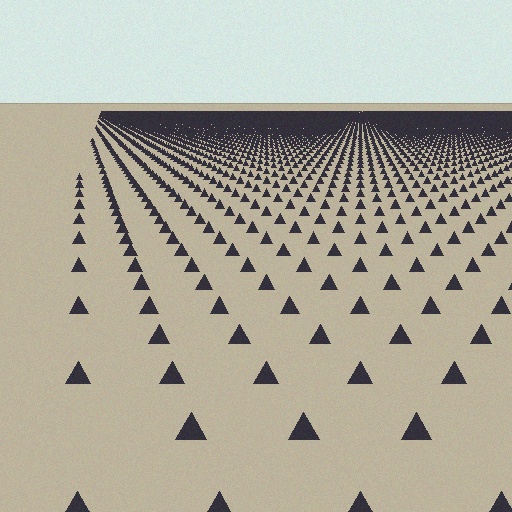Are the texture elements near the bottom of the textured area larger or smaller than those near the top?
Larger. Near the bottom, elements are closer to the viewer and appear at a bigger on-screen size.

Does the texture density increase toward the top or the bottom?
Density increases toward the top.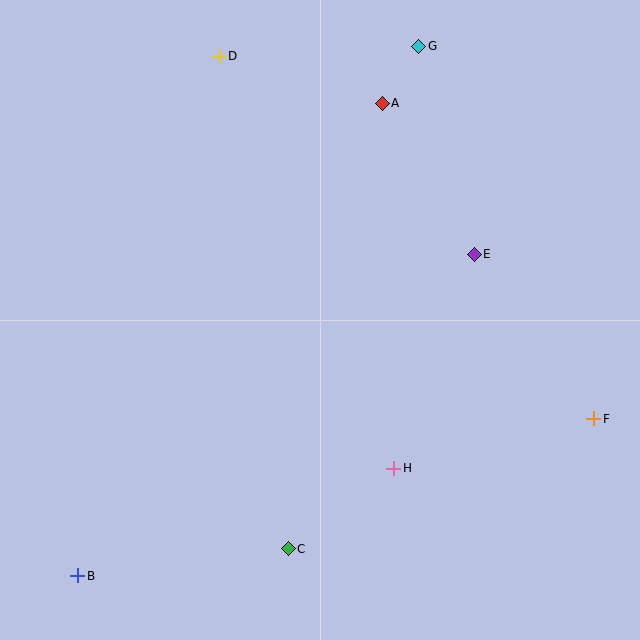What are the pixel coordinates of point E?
Point E is at (474, 254).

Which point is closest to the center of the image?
Point H at (394, 468) is closest to the center.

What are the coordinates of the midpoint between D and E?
The midpoint between D and E is at (347, 155).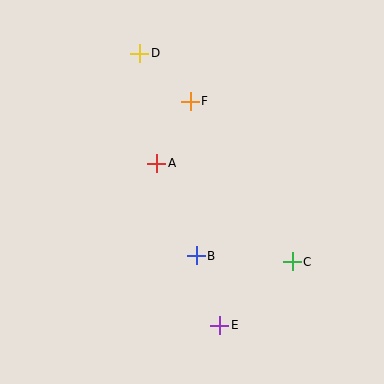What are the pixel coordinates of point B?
Point B is at (196, 256).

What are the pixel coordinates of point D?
Point D is at (140, 53).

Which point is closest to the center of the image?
Point A at (157, 163) is closest to the center.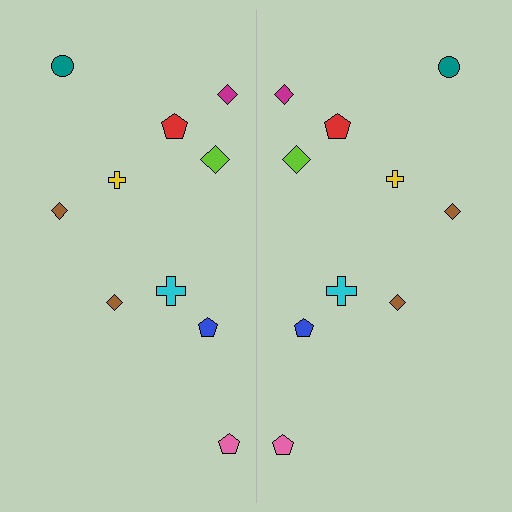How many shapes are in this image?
There are 20 shapes in this image.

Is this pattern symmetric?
Yes, this pattern has bilateral (reflection) symmetry.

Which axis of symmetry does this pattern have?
The pattern has a vertical axis of symmetry running through the center of the image.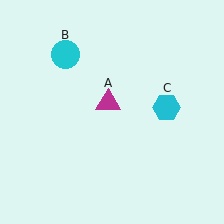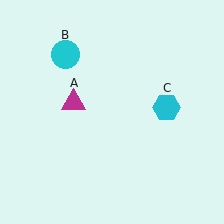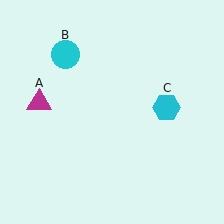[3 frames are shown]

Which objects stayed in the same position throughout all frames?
Cyan circle (object B) and cyan hexagon (object C) remained stationary.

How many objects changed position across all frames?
1 object changed position: magenta triangle (object A).